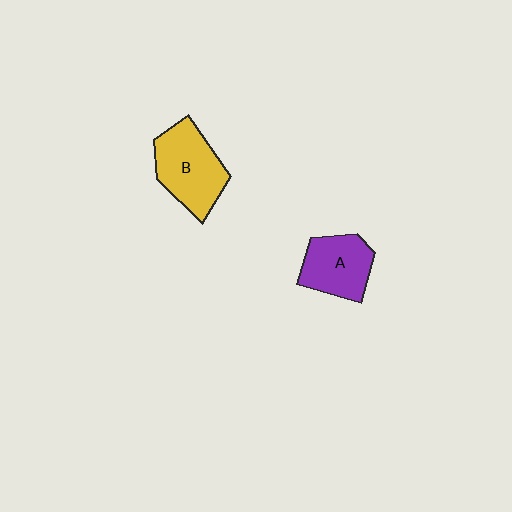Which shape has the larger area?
Shape B (yellow).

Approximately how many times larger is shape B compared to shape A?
Approximately 1.3 times.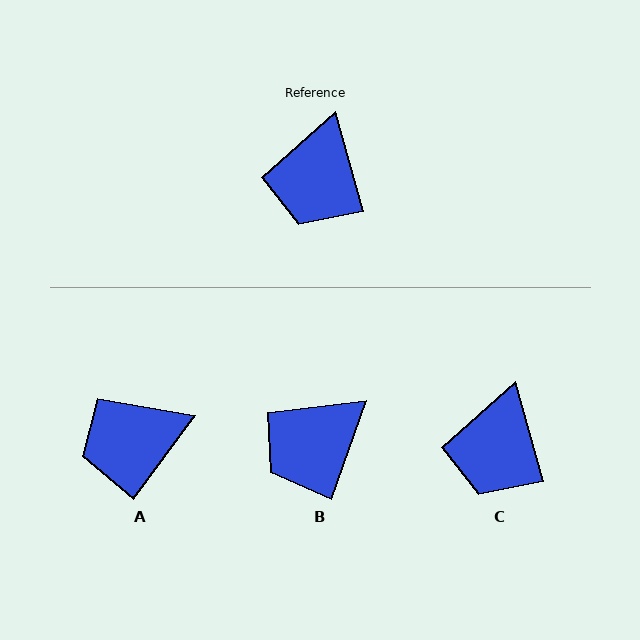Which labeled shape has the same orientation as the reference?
C.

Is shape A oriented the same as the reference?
No, it is off by about 52 degrees.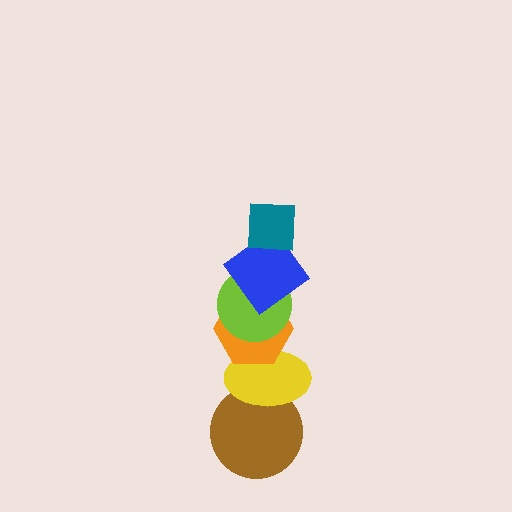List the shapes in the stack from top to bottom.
From top to bottom: the teal square, the blue diamond, the lime circle, the orange hexagon, the yellow ellipse, the brown circle.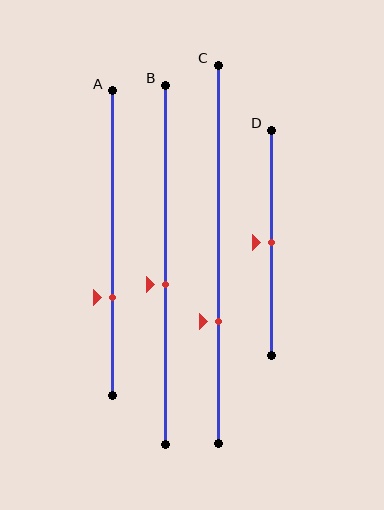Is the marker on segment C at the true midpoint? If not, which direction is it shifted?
No, the marker on segment C is shifted downward by about 18% of the segment length.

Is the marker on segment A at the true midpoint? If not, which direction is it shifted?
No, the marker on segment A is shifted downward by about 18% of the segment length.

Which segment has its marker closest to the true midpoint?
Segment D has its marker closest to the true midpoint.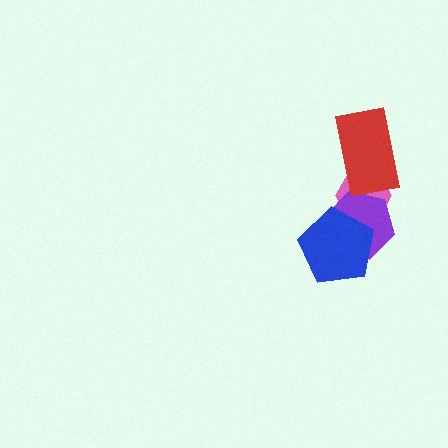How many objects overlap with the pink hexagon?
3 objects overlap with the pink hexagon.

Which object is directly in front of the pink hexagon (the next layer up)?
The purple hexagon is directly in front of the pink hexagon.